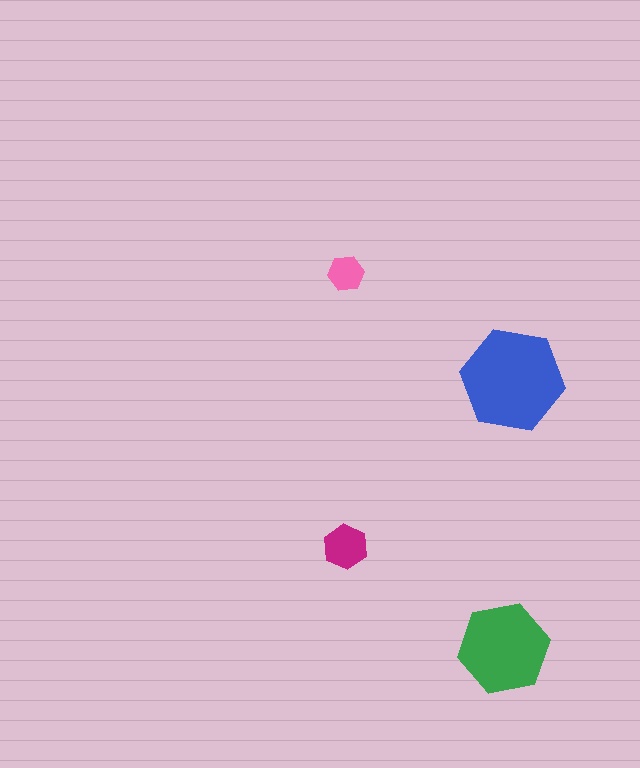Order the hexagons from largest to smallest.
the blue one, the green one, the magenta one, the pink one.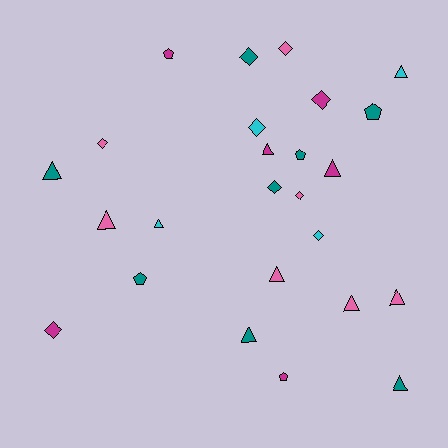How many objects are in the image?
There are 25 objects.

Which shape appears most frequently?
Triangle, with 11 objects.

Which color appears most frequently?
Teal, with 8 objects.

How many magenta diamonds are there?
There are 2 magenta diamonds.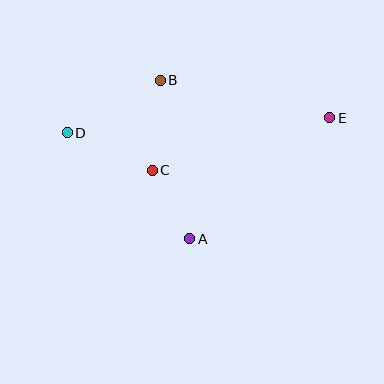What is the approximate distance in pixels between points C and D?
The distance between C and D is approximately 93 pixels.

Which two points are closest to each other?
Points A and C are closest to each other.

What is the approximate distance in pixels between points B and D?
The distance between B and D is approximately 107 pixels.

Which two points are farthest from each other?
Points D and E are farthest from each other.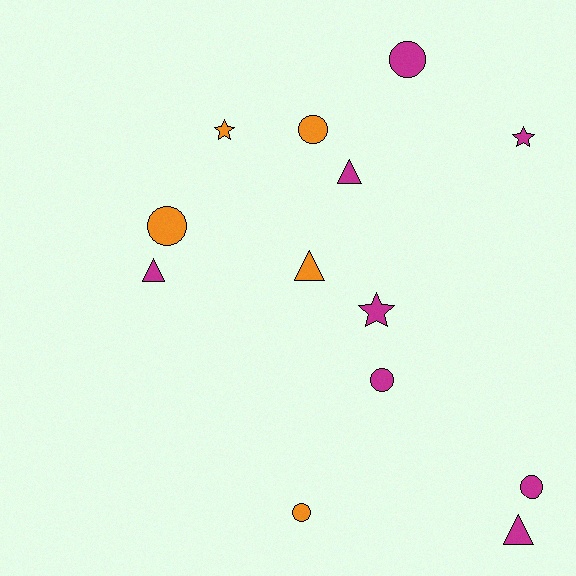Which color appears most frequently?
Magenta, with 8 objects.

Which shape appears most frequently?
Circle, with 6 objects.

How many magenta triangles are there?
There are 3 magenta triangles.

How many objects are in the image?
There are 13 objects.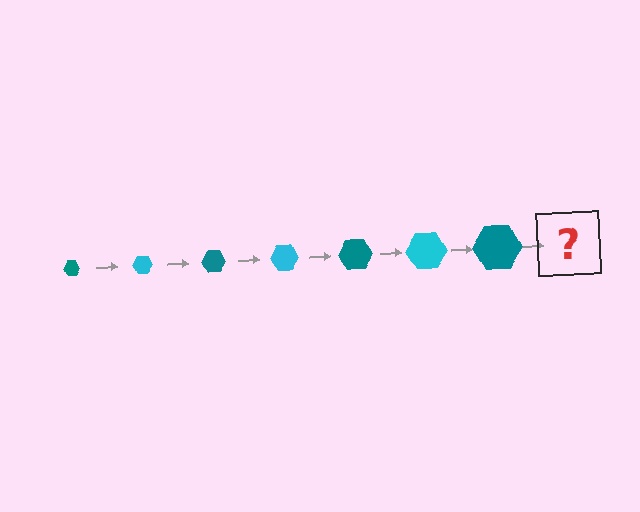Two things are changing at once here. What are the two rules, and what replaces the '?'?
The two rules are that the hexagon grows larger each step and the color cycles through teal and cyan. The '?' should be a cyan hexagon, larger than the previous one.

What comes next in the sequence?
The next element should be a cyan hexagon, larger than the previous one.